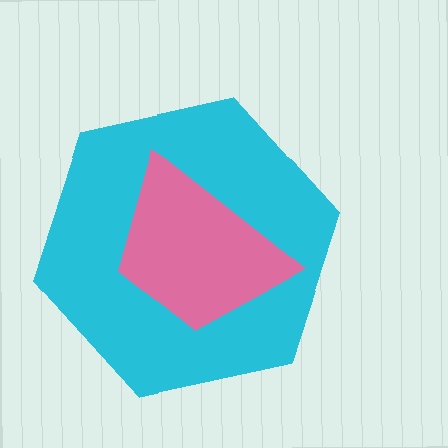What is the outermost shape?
The cyan hexagon.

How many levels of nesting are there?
2.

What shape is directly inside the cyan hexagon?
The pink trapezoid.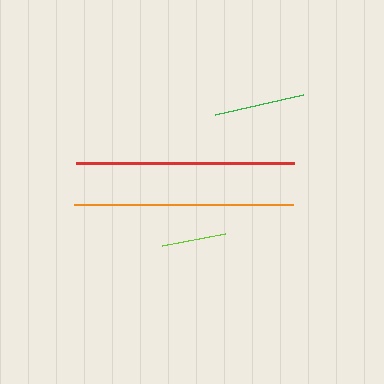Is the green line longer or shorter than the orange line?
The orange line is longer than the green line.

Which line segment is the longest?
The orange line is the longest at approximately 219 pixels.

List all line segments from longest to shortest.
From longest to shortest: orange, red, green, lime.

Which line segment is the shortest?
The lime line is the shortest at approximately 64 pixels.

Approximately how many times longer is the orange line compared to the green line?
The orange line is approximately 2.4 times the length of the green line.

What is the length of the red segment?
The red segment is approximately 218 pixels long.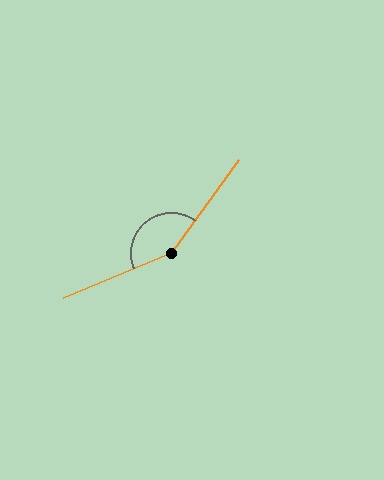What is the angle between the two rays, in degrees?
Approximately 149 degrees.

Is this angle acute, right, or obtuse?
It is obtuse.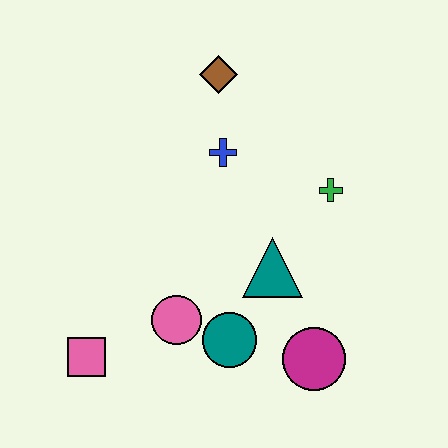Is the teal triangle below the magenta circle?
No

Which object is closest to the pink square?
The pink circle is closest to the pink square.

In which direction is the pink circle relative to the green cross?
The pink circle is to the left of the green cross.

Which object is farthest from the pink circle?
The brown diamond is farthest from the pink circle.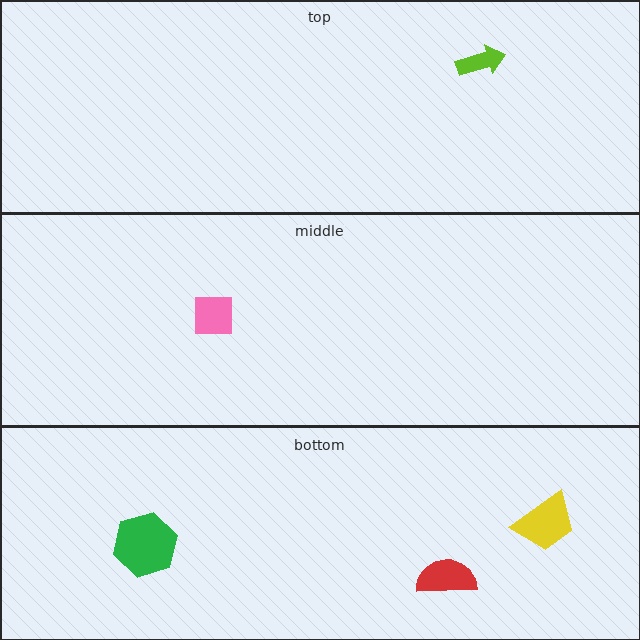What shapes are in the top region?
The lime arrow.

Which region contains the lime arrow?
The top region.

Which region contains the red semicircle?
The bottom region.